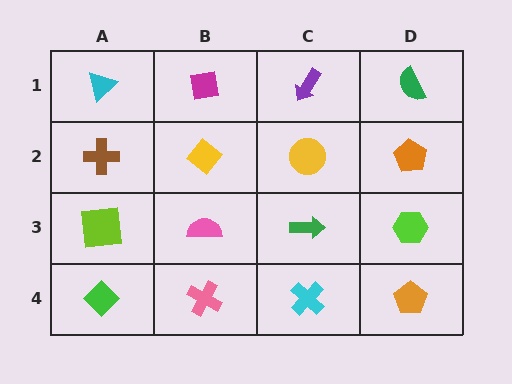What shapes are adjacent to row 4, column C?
A green arrow (row 3, column C), a pink cross (row 4, column B), an orange pentagon (row 4, column D).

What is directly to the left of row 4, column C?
A pink cross.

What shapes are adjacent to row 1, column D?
An orange pentagon (row 2, column D), a purple arrow (row 1, column C).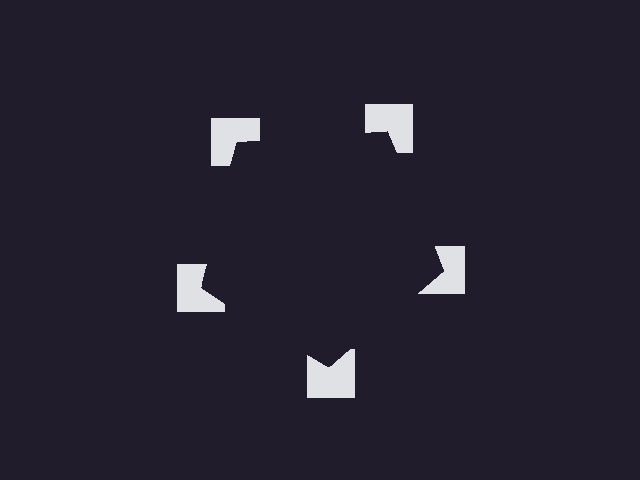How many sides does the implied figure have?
5 sides.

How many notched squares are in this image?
There are 5 — one at each vertex of the illusory pentagon.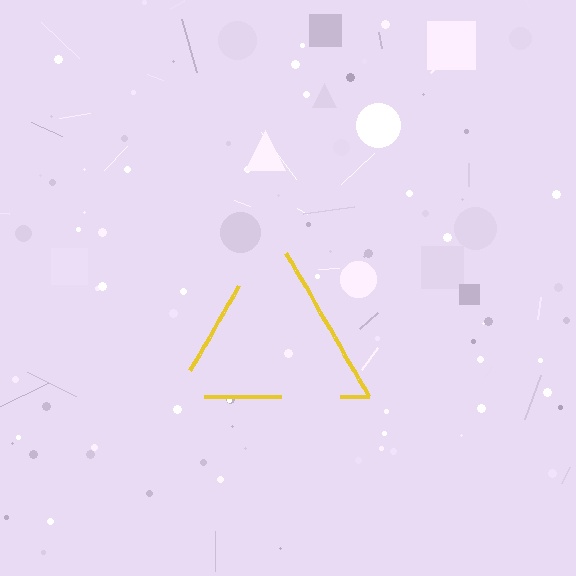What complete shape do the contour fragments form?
The contour fragments form a triangle.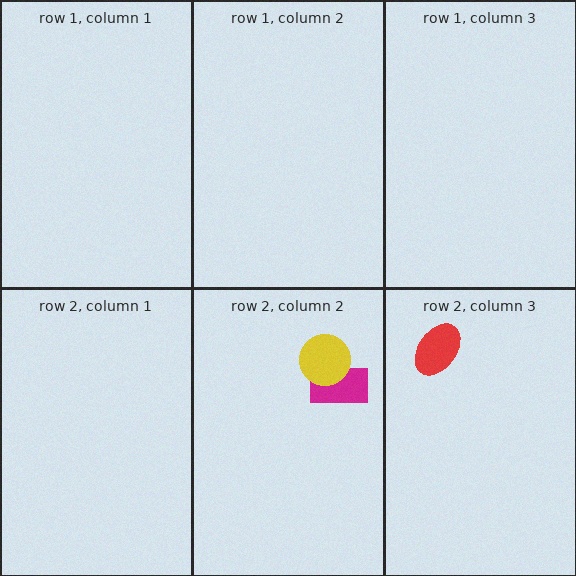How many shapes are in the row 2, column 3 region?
1.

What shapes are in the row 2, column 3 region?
The red ellipse.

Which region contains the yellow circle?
The row 2, column 2 region.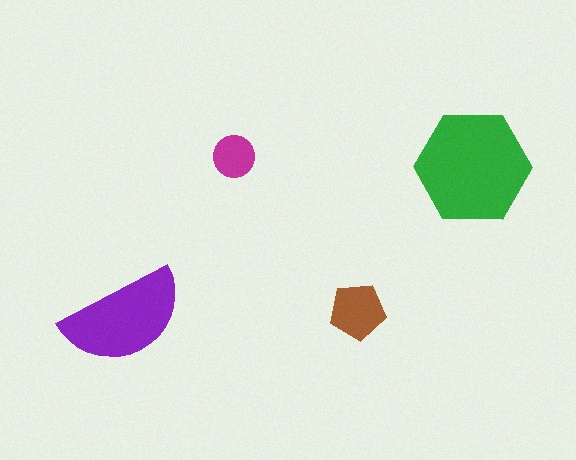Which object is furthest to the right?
The green hexagon is rightmost.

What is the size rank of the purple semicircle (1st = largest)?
2nd.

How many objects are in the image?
There are 4 objects in the image.